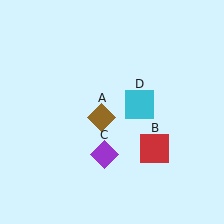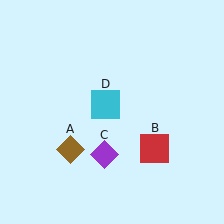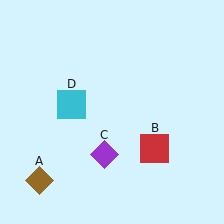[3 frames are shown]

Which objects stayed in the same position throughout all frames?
Red square (object B) and purple diamond (object C) remained stationary.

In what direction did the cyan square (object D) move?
The cyan square (object D) moved left.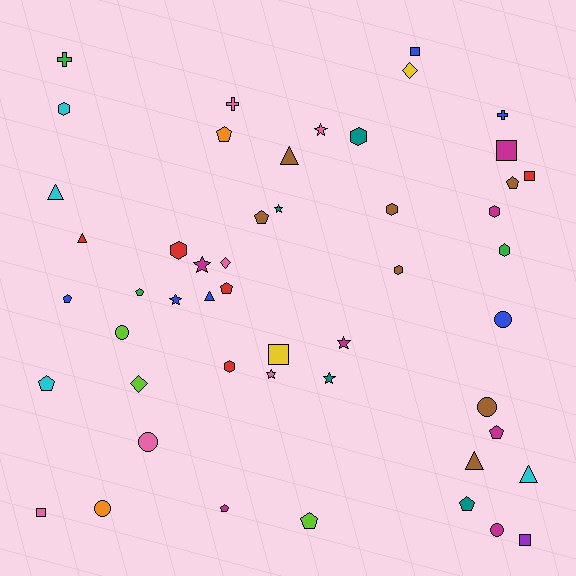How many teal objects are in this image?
There are 4 teal objects.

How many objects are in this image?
There are 50 objects.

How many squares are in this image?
There are 6 squares.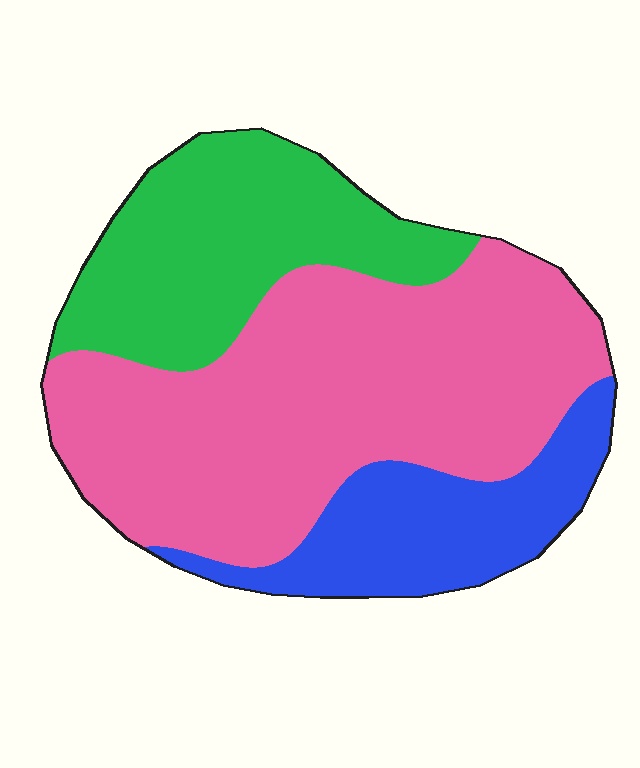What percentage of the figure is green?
Green covers about 25% of the figure.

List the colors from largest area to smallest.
From largest to smallest: pink, green, blue.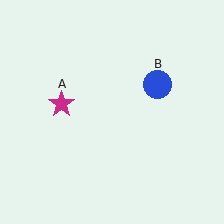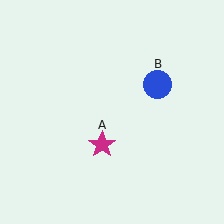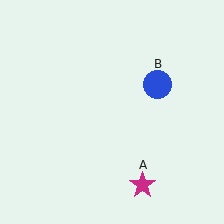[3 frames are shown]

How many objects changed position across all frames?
1 object changed position: magenta star (object A).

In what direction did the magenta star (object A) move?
The magenta star (object A) moved down and to the right.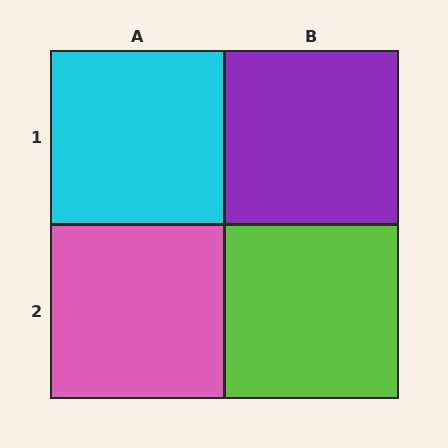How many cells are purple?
1 cell is purple.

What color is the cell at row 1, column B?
Purple.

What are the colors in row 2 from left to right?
Pink, lime.